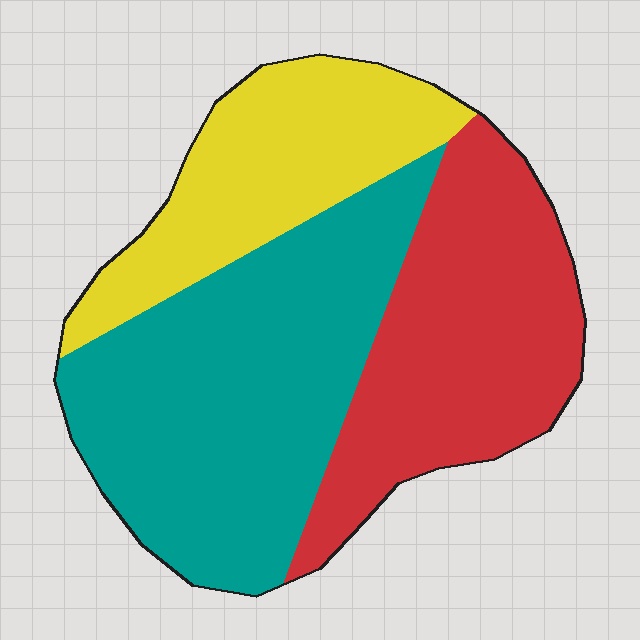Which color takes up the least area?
Yellow, at roughly 25%.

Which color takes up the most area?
Teal, at roughly 45%.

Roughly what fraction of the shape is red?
Red takes up between a quarter and a half of the shape.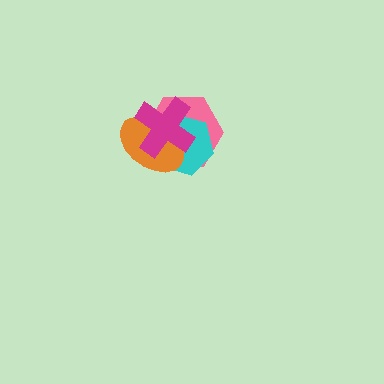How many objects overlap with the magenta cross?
3 objects overlap with the magenta cross.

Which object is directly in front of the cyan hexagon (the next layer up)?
The orange ellipse is directly in front of the cyan hexagon.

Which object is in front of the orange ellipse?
The magenta cross is in front of the orange ellipse.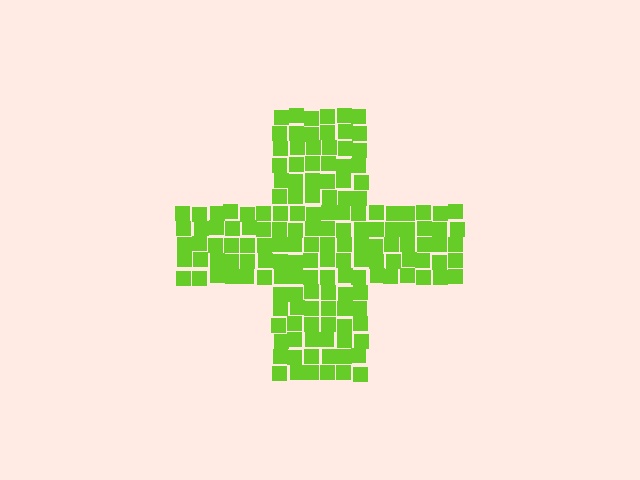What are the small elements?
The small elements are squares.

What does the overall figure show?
The overall figure shows a cross.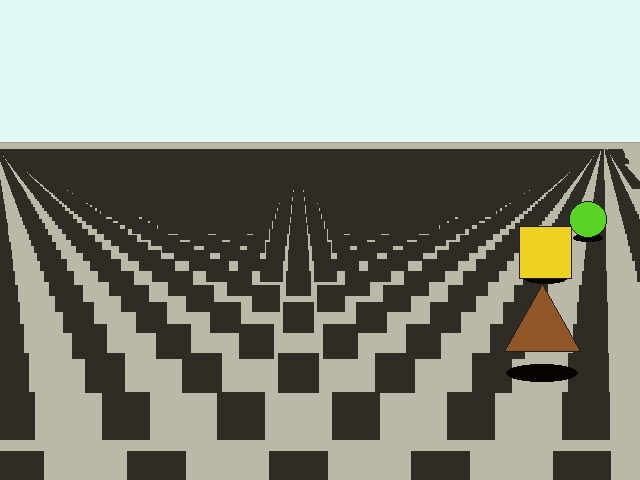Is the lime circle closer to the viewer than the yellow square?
No. The yellow square is closer — you can tell from the texture gradient: the ground texture is coarser near it.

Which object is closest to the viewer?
The brown triangle is closest. The texture marks near it are larger and more spread out.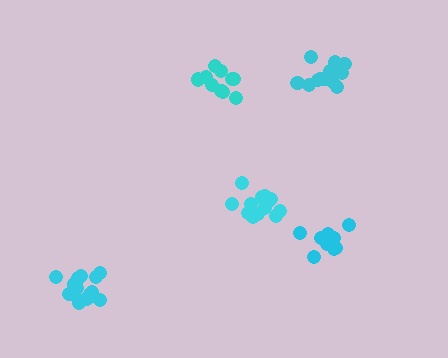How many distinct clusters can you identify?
There are 5 distinct clusters.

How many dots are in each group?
Group 1: 14 dots, Group 2: 15 dots, Group 3: 10 dots, Group 4: 11 dots, Group 5: 16 dots (66 total).